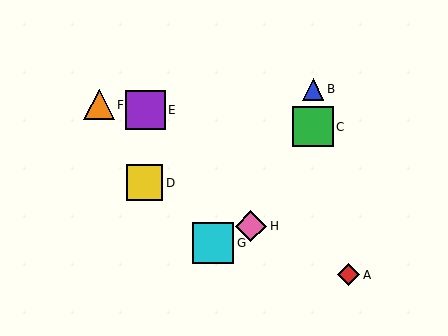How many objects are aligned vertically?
2 objects (B, C) are aligned vertically.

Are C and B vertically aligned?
Yes, both are at x≈313.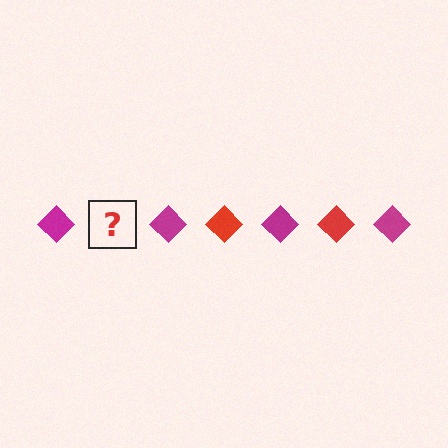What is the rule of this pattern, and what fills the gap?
The rule is that the pattern cycles through magenta, red diamonds. The gap should be filled with a red diamond.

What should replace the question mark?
The question mark should be replaced with a red diamond.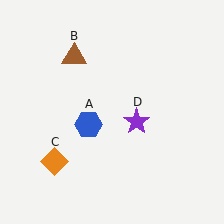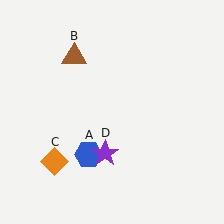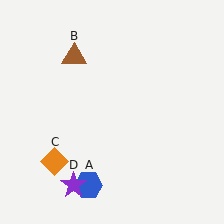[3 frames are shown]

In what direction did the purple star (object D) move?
The purple star (object D) moved down and to the left.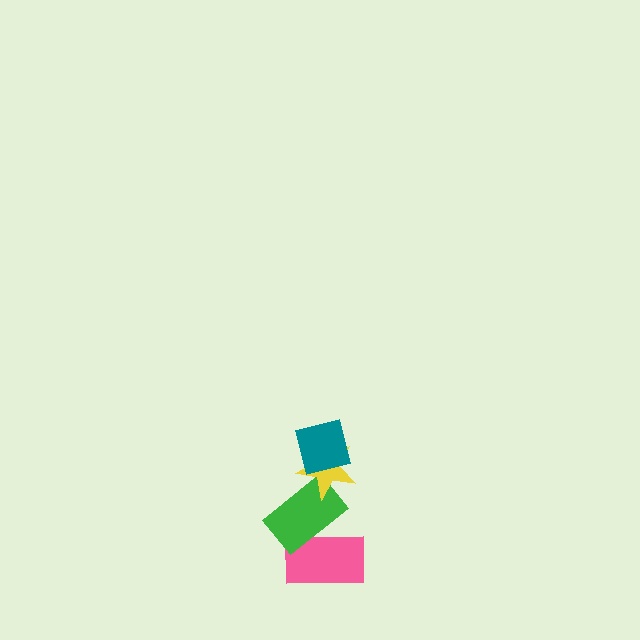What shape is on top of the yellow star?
The teal square is on top of the yellow star.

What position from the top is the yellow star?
The yellow star is 2nd from the top.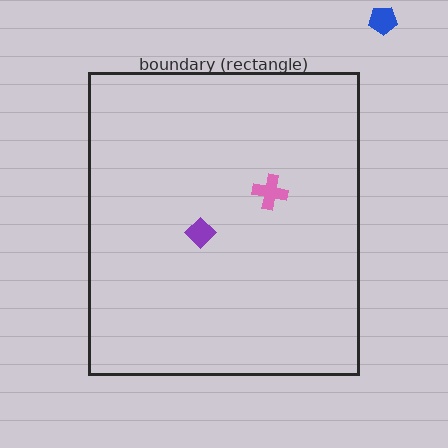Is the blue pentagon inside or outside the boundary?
Outside.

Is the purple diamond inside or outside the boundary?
Inside.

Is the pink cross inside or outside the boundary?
Inside.